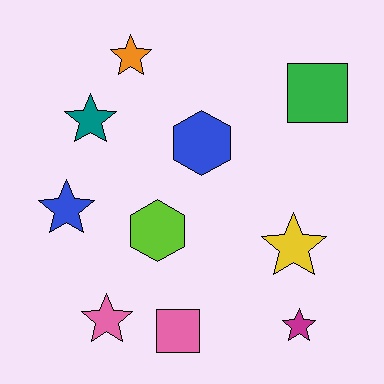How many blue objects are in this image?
There are 2 blue objects.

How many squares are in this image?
There are 2 squares.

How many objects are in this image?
There are 10 objects.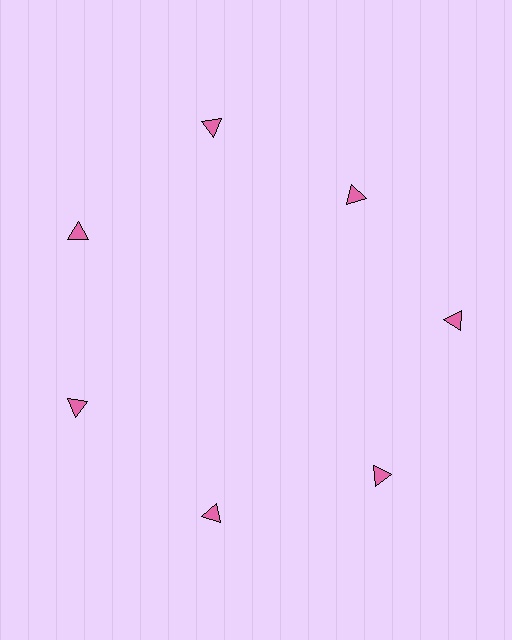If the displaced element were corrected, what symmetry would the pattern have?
It would have 7-fold rotational symmetry — the pattern would map onto itself every 51 degrees.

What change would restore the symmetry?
The symmetry would be restored by moving it outward, back onto the ring so that all 7 triangles sit at equal angles and equal distance from the center.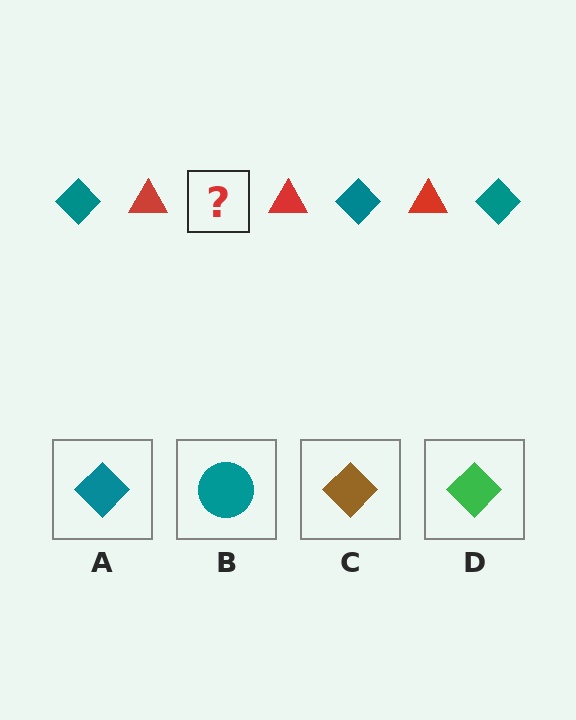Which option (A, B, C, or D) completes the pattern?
A.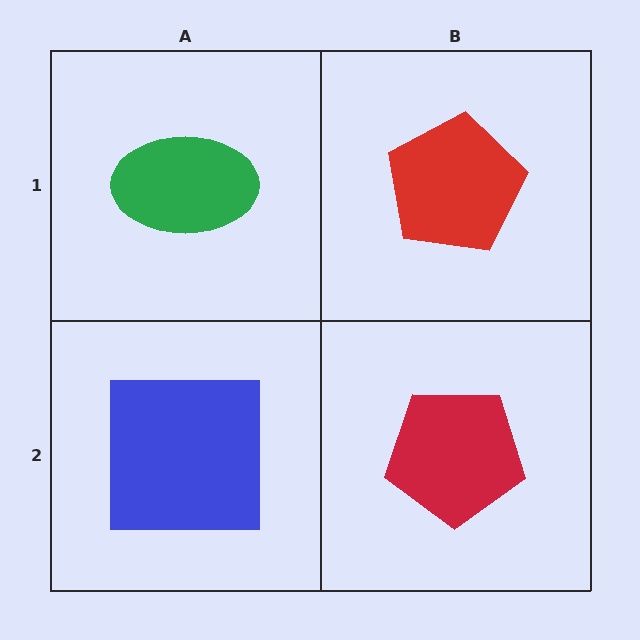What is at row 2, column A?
A blue square.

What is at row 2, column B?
A red pentagon.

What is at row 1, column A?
A green ellipse.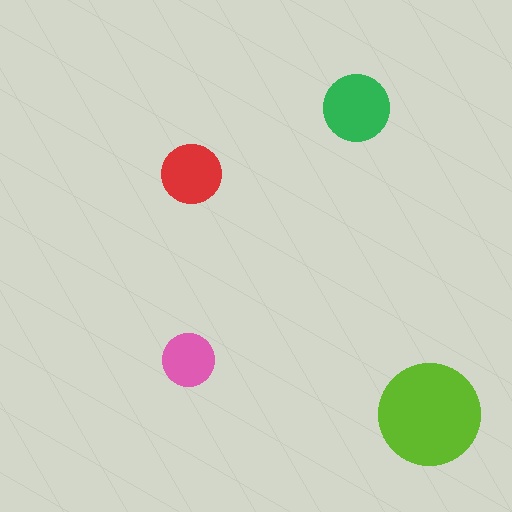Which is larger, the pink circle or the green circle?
The green one.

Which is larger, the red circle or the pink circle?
The red one.